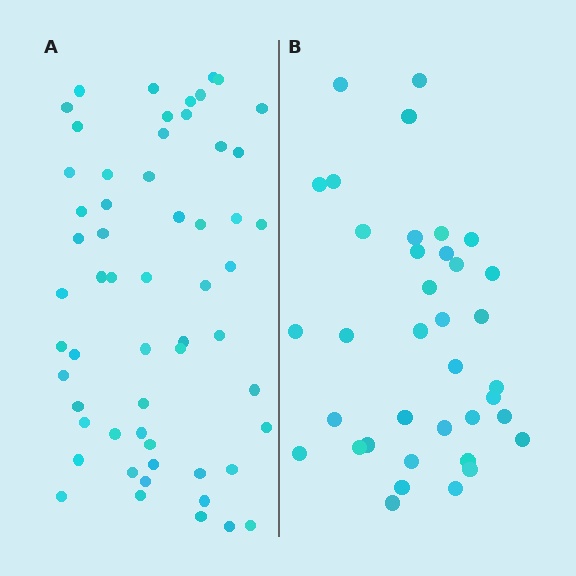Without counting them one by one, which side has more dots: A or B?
Region A (the left region) has more dots.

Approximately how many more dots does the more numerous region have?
Region A has approximately 20 more dots than region B.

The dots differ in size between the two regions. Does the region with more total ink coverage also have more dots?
No. Region B has more total ink coverage because its dots are larger, but region A actually contains more individual dots. Total area can be misleading — the number of items is what matters here.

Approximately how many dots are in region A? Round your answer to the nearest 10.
About 60 dots. (The exact count is 58, which rounds to 60.)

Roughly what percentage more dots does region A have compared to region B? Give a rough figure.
About 55% more.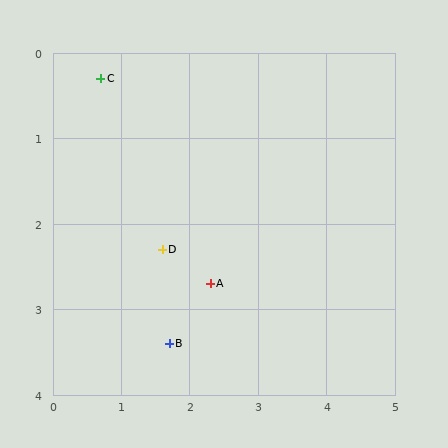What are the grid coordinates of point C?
Point C is at approximately (0.7, 0.3).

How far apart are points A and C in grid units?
Points A and C are about 2.9 grid units apart.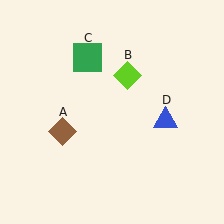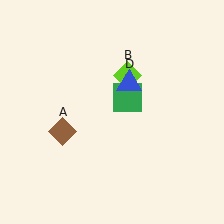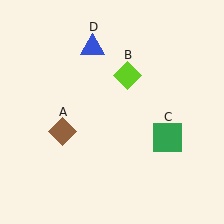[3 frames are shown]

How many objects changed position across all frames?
2 objects changed position: green square (object C), blue triangle (object D).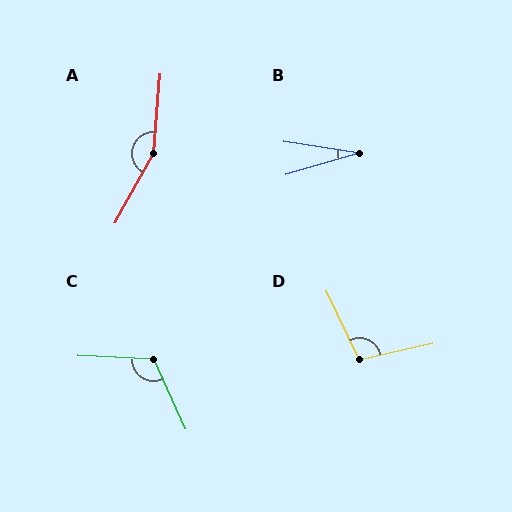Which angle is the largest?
A, at approximately 156 degrees.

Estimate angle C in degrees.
Approximately 117 degrees.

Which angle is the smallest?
B, at approximately 25 degrees.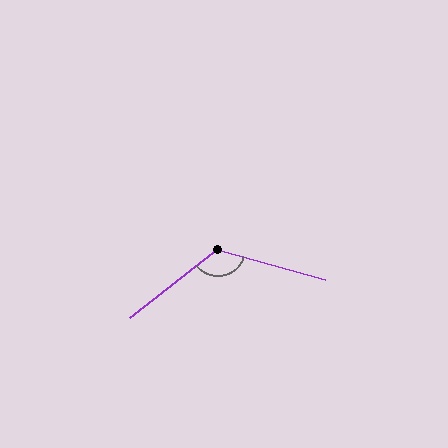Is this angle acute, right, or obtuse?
It is obtuse.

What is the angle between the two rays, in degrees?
Approximately 126 degrees.